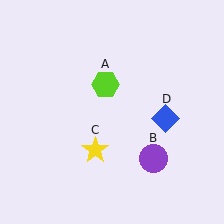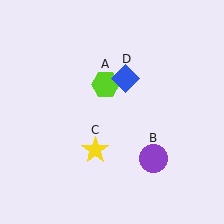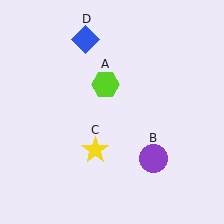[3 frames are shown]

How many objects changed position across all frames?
1 object changed position: blue diamond (object D).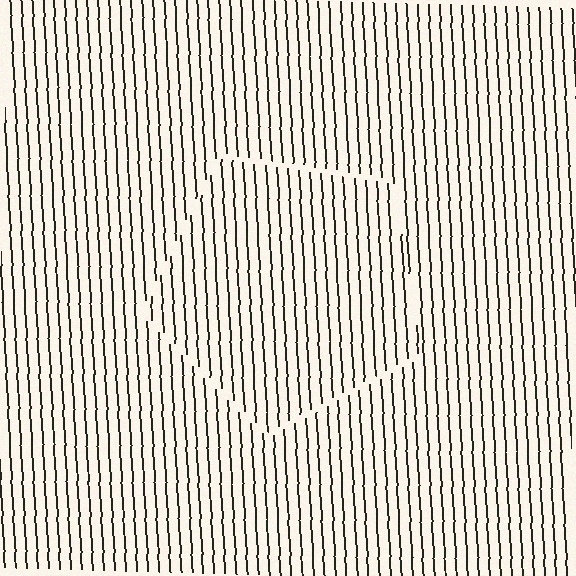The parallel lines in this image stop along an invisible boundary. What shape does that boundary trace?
An illusory pentagon. The interior of the shape contains the same grating, shifted by half a period — the contour is defined by the phase discontinuity where line-ends from the inner and outer gratings abut.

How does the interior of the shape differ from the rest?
The interior of the shape contains the same grating, shifted by half a period — the contour is defined by the phase discontinuity where line-ends from the inner and outer gratings abut.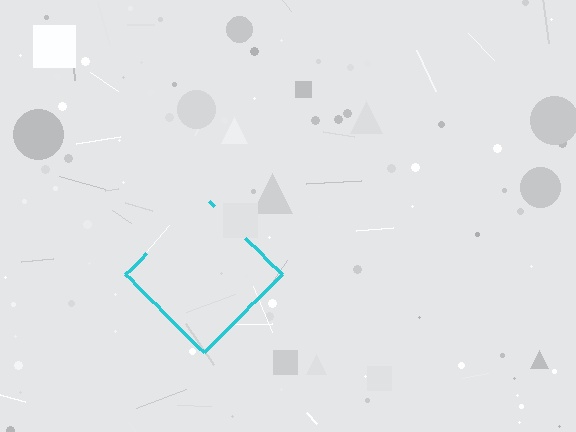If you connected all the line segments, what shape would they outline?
They would outline a diamond.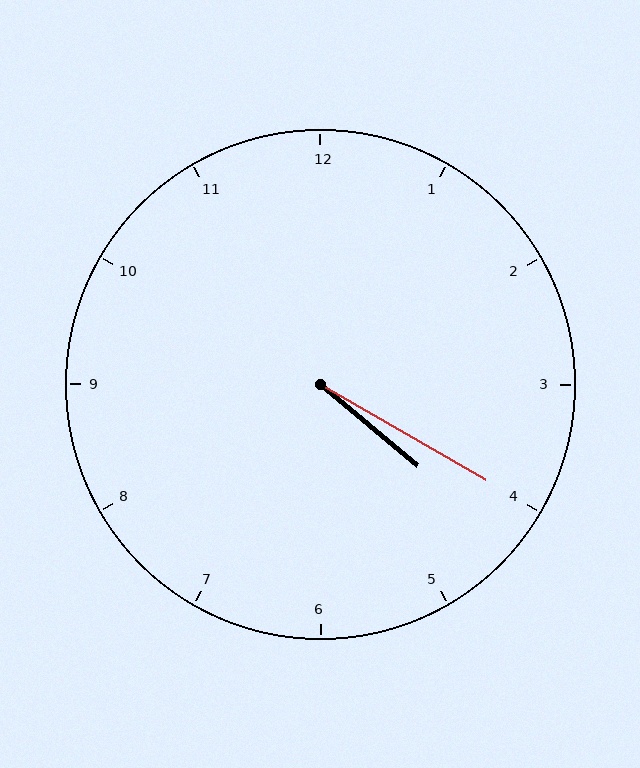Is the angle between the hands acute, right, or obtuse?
It is acute.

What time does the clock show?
4:20.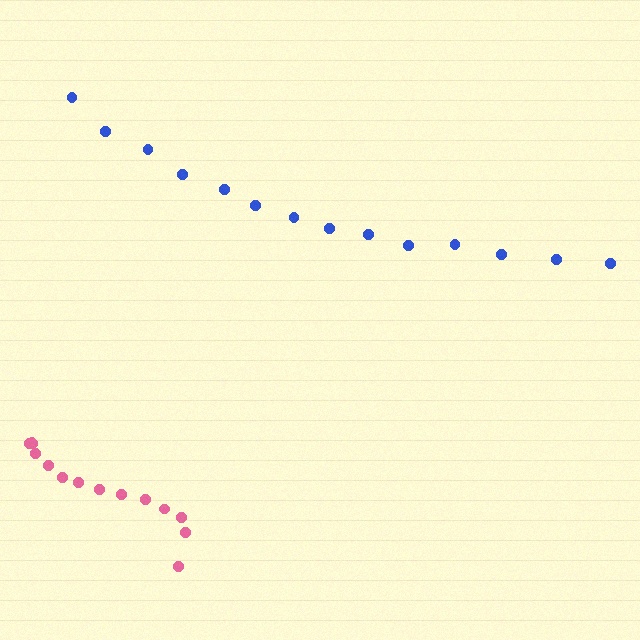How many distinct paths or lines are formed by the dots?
There are 2 distinct paths.